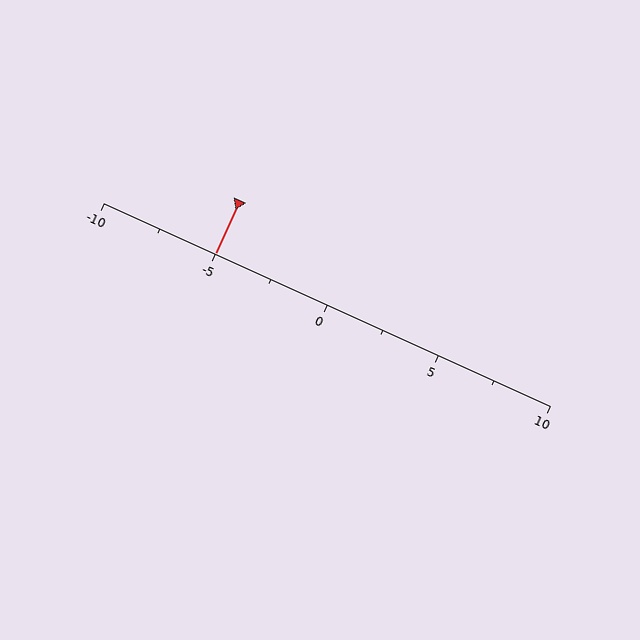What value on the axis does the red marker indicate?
The marker indicates approximately -5.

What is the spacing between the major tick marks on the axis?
The major ticks are spaced 5 apart.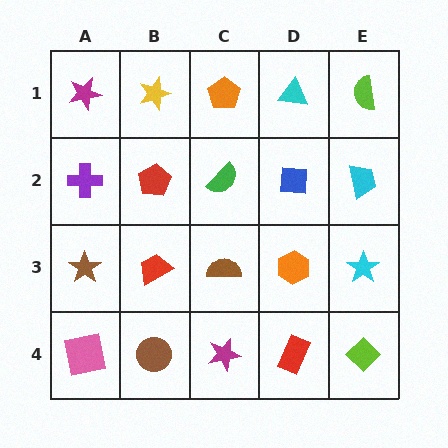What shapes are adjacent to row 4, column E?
A cyan star (row 3, column E), a red rectangle (row 4, column D).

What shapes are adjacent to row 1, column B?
A red pentagon (row 2, column B), a magenta star (row 1, column A), an orange pentagon (row 1, column C).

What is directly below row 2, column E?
A cyan star.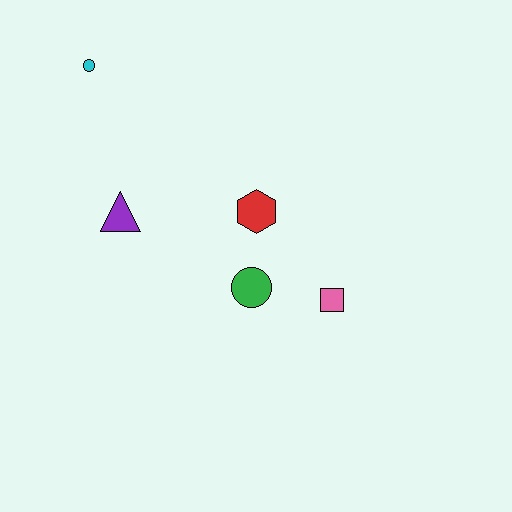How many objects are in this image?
There are 5 objects.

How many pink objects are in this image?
There is 1 pink object.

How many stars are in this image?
There are no stars.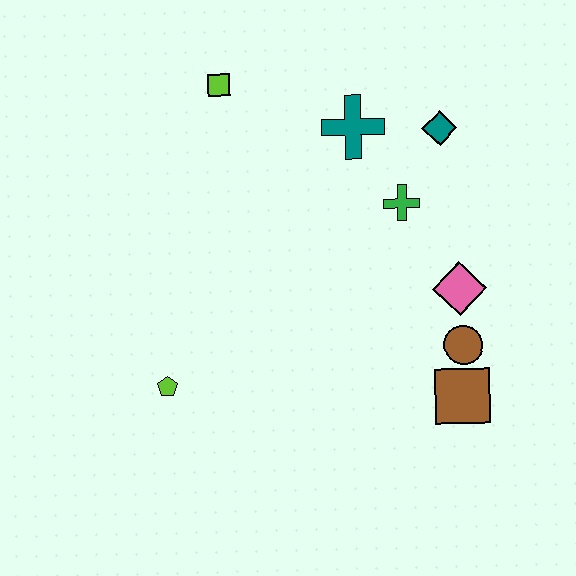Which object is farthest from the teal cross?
The lime pentagon is farthest from the teal cross.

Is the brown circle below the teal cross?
Yes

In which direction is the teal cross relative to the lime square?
The teal cross is to the right of the lime square.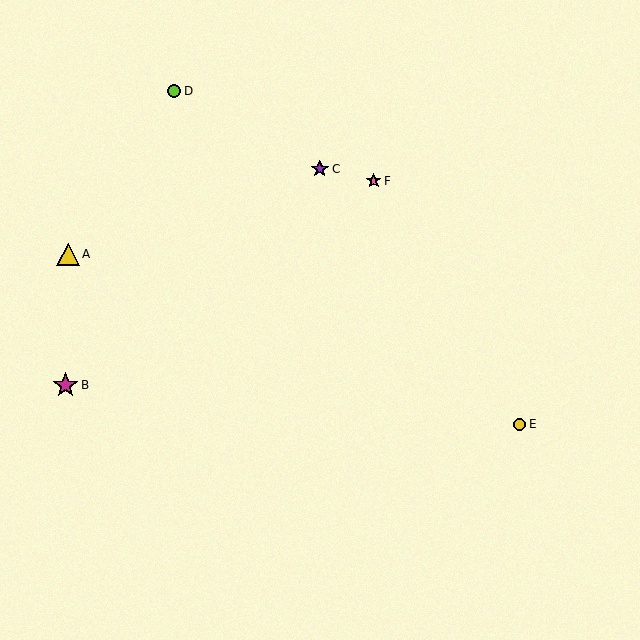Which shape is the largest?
The magenta star (labeled B) is the largest.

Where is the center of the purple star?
The center of the purple star is at (320, 169).